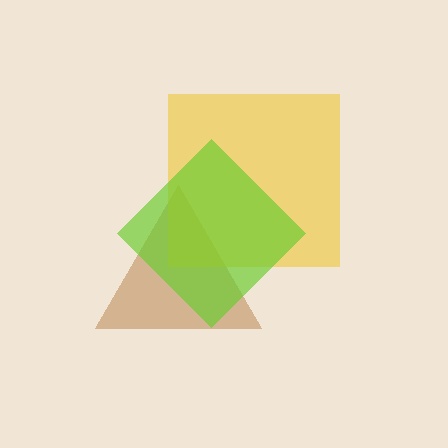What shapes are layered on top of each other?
The layered shapes are: a brown triangle, a yellow square, a lime diamond.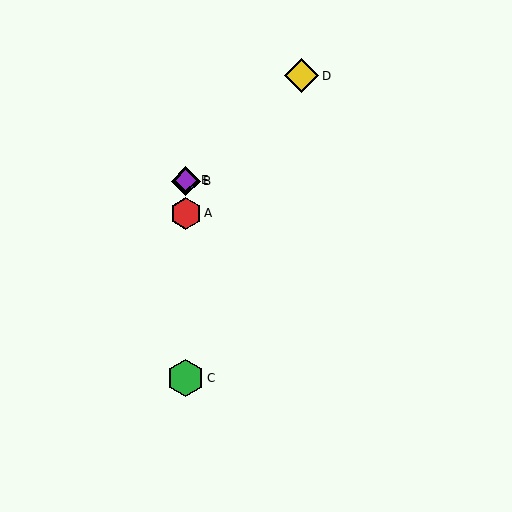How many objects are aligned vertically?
4 objects (A, B, C, E) are aligned vertically.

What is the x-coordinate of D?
Object D is at x≈302.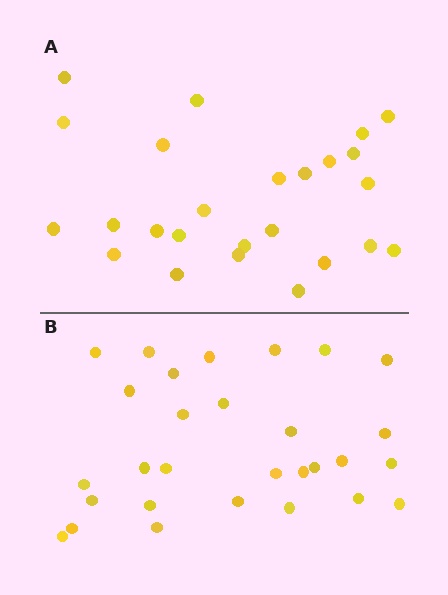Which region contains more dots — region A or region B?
Region B (the bottom region) has more dots.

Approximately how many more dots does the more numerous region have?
Region B has about 4 more dots than region A.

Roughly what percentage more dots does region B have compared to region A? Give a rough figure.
About 15% more.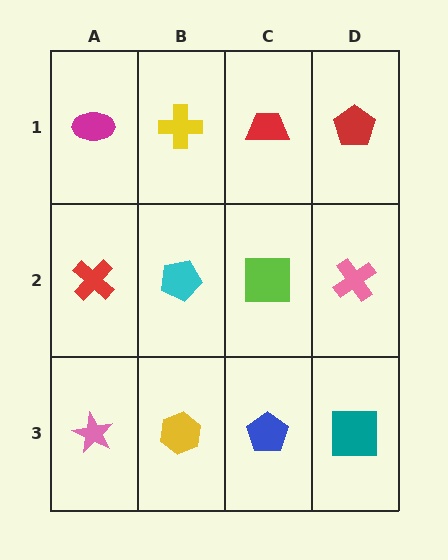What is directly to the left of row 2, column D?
A lime square.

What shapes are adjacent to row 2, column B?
A yellow cross (row 1, column B), a yellow hexagon (row 3, column B), a red cross (row 2, column A), a lime square (row 2, column C).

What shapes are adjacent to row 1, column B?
A cyan pentagon (row 2, column B), a magenta ellipse (row 1, column A), a red trapezoid (row 1, column C).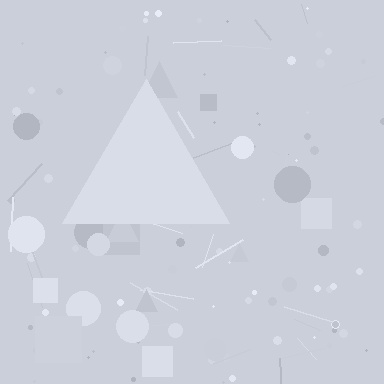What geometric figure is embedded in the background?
A triangle is embedded in the background.